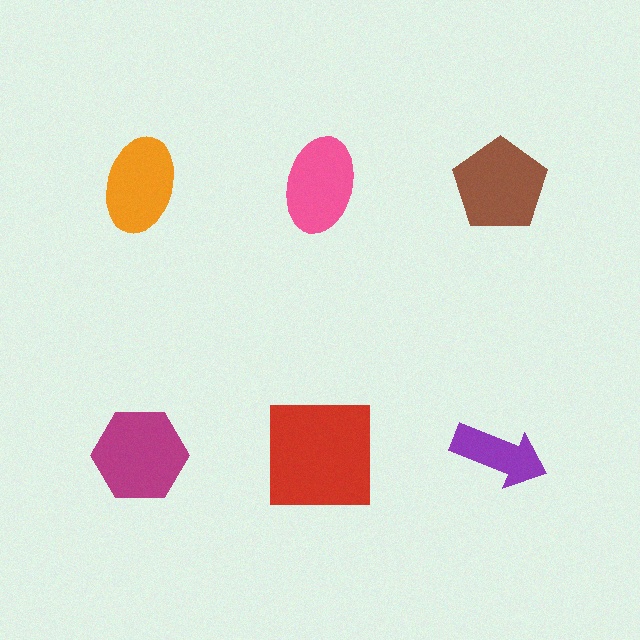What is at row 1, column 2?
A pink ellipse.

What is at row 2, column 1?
A magenta hexagon.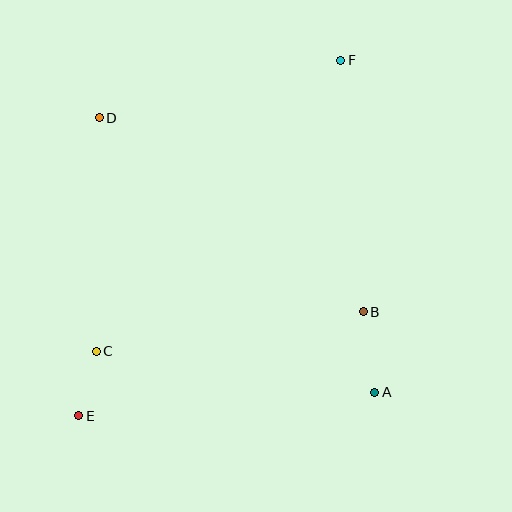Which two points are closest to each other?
Points C and E are closest to each other.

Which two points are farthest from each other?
Points E and F are farthest from each other.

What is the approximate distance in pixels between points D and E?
The distance between D and E is approximately 298 pixels.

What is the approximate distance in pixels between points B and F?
The distance between B and F is approximately 252 pixels.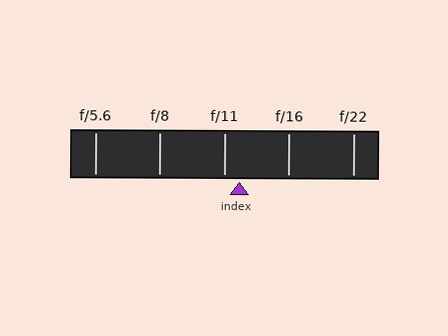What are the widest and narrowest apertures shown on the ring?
The widest aperture shown is f/5.6 and the narrowest is f/22.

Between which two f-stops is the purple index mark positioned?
The index mark is between f/11 and f/16.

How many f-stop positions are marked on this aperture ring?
There are 5 f-stop positions marked.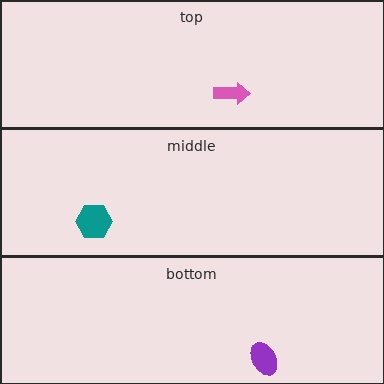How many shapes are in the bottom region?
1.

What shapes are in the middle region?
The teal hexagon.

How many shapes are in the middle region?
1.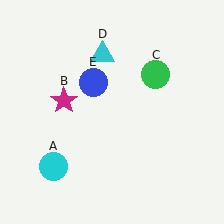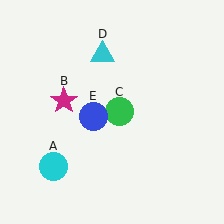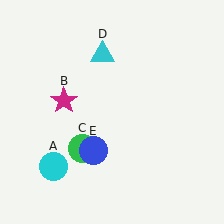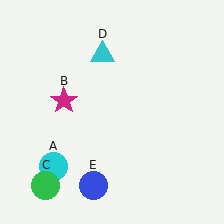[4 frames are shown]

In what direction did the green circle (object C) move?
The green circle (object C) moved down and to the left.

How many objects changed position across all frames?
2 objects changed position: green circle (object C), blue circle (object E).